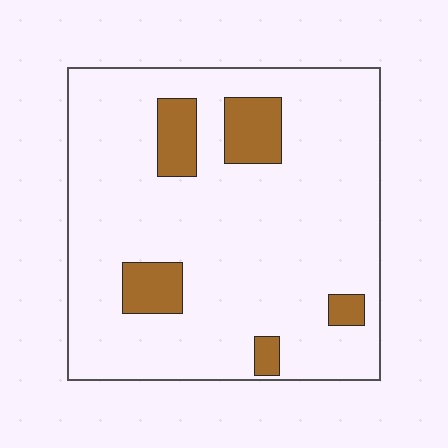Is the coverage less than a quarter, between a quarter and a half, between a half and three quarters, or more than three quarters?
Less than a quarter.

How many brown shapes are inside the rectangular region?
5.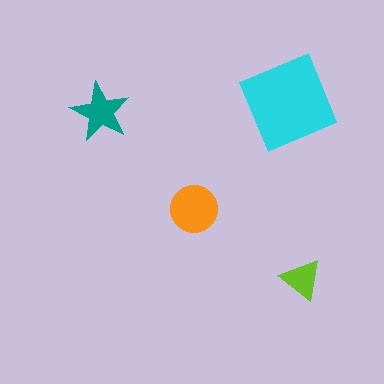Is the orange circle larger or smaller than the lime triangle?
Larger.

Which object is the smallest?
The lime triangle.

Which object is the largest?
The cyan diamond.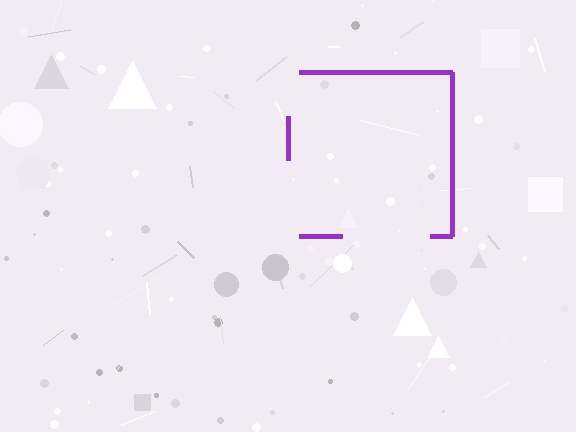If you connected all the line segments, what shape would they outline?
They would outline a square.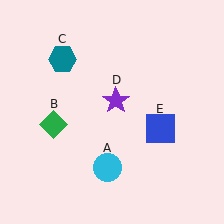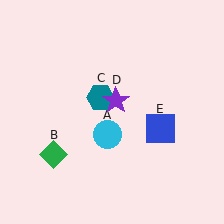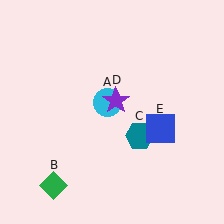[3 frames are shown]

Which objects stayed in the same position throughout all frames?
Purple star (object D) and blue square (object E) remained stationary.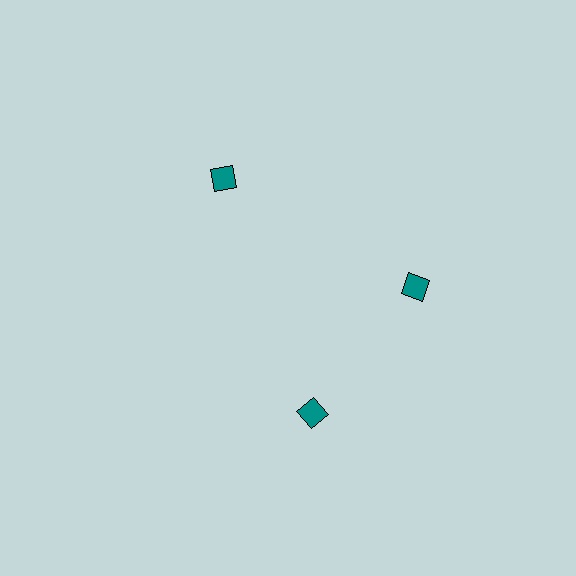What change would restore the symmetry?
The symmetry would be restored by rotating it back into even spacing with its neighbors so that all 3 diamonds sit at equal angles and equal distance from the center.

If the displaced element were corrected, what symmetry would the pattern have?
It would have 3-fold rotational symmetry — the pattern would map onto itself every 120 degrees.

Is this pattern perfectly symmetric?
No. The 3 teal diamonds are arranged in a ring, but one element near the 7 o'clock position is rotated out of alignment along the ring, breaking the 3-fold rotational symmetry.